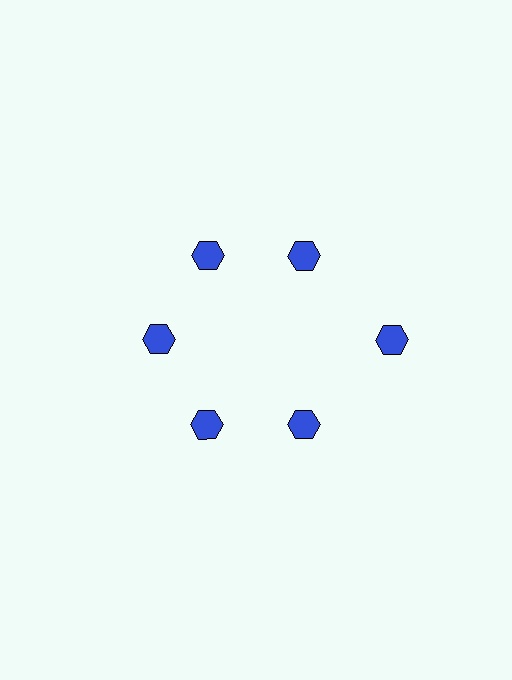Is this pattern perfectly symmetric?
No. The 6 blue hexagons are arranged in a ring, but one element near the 3 o'clock position is pushed outward from the center, breaking the 6-fold rotational symmetry.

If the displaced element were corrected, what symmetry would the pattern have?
It would have 6-fold rotational symmetry — the pattern would map onto itself every 60 degrees.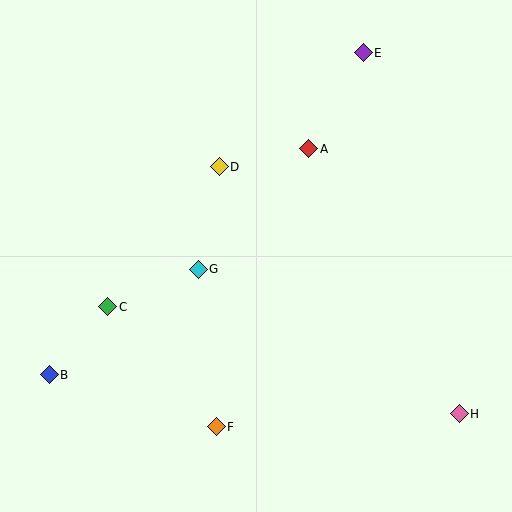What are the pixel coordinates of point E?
Point E is at (363, 53).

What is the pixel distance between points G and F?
The distance between G and F is 159 pixels.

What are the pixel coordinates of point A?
Point A is at (309, 149).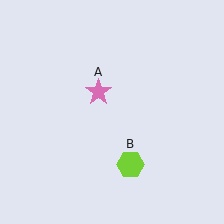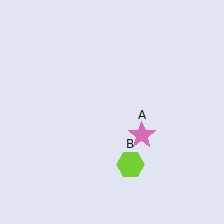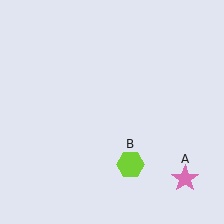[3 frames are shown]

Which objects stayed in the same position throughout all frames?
Lime hexagon (object B) remained stationary.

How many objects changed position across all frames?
1 object changed position: pink star (object A).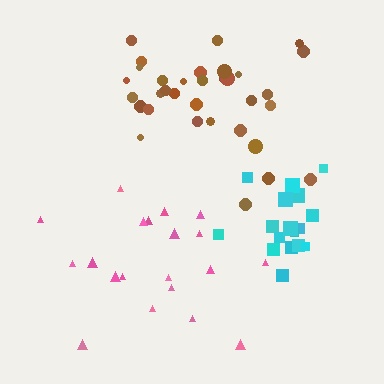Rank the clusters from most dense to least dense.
cyan, brown, pink.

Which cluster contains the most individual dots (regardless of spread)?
Brown (34).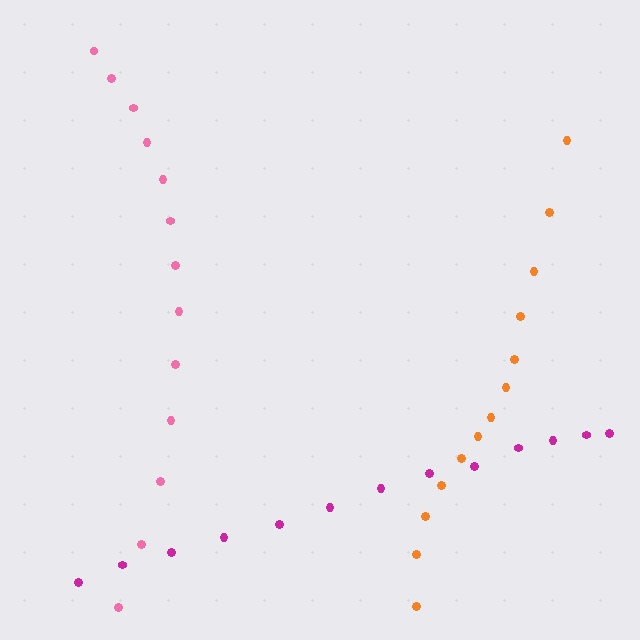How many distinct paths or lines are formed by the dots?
There are 3 distinct paths.